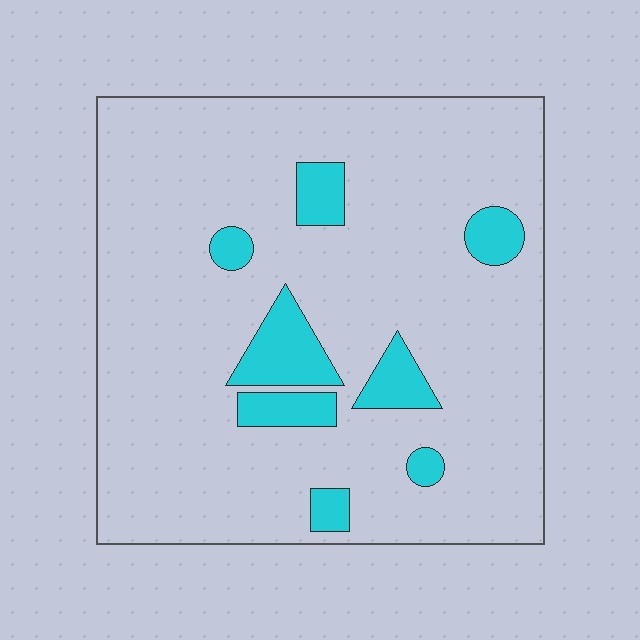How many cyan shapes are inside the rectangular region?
8.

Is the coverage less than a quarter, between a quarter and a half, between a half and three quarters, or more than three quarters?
Less than a quarter.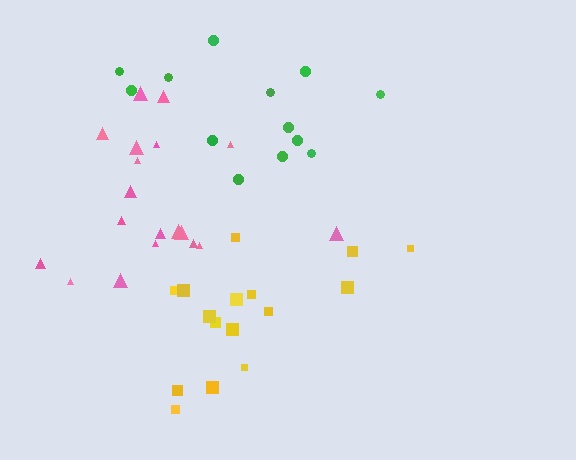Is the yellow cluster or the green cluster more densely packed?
Green.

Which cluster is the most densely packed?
Pink.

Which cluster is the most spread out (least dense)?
Yellow.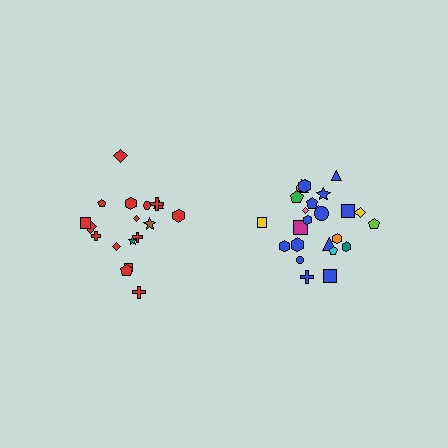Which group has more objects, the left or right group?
The right group.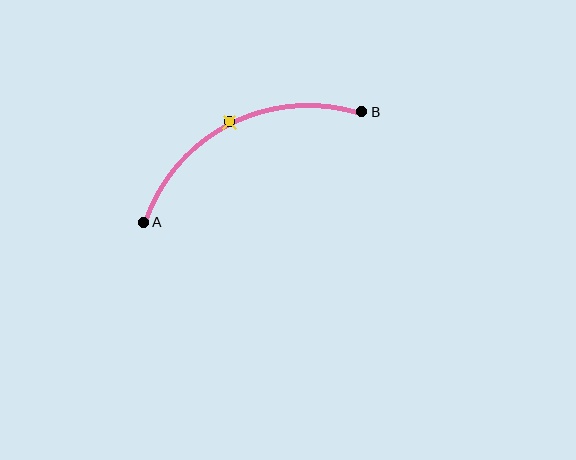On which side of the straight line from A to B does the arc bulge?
The arc bulges above the straight line connecting A and B.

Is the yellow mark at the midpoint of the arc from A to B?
Yes. The yellow mark lies on the arc at equal arc-length from both A and B — it is the arc midpoint.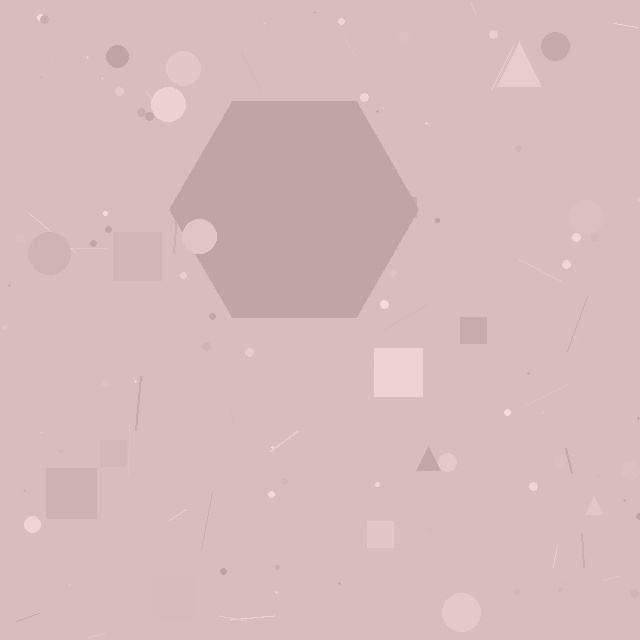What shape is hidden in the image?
A hexagon is hidden in the image.